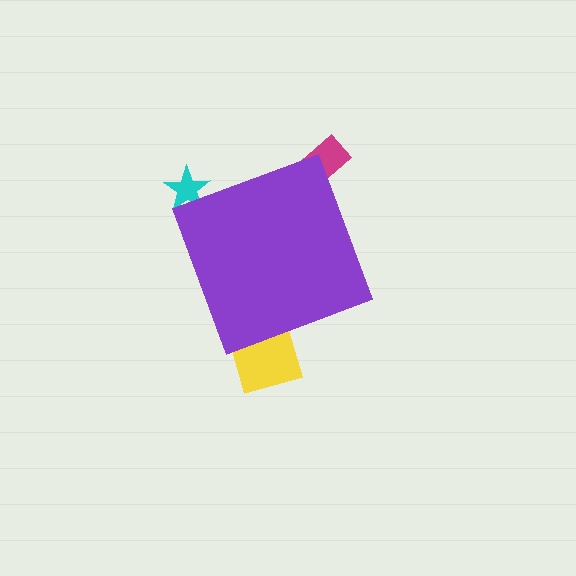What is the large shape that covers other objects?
A purple diamond.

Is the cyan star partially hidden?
Yes, the cyan star is partially hidden behind the purple diamond.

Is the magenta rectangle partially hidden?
Yes, the magenta rectangle is partially hidden behind the purple diamond.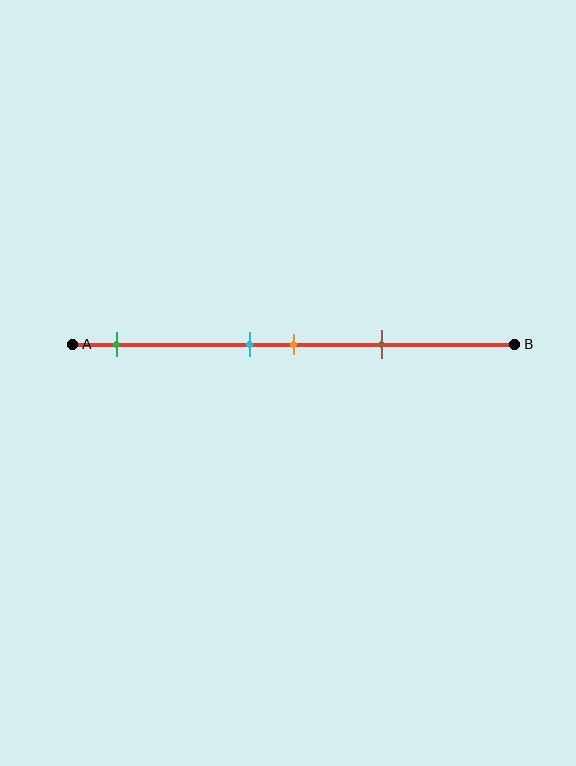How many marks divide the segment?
There are 4 marks dividing the segment.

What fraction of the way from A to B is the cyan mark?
The cyan mark is approximately 40% (0.4) of the way from A to B.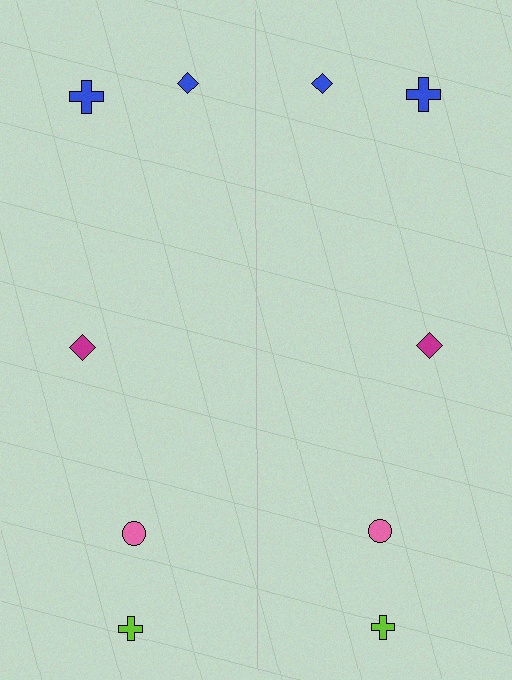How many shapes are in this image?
There are 10 shapes in this image.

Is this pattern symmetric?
Yes, this pattern has bilateral (reflection) symmetry.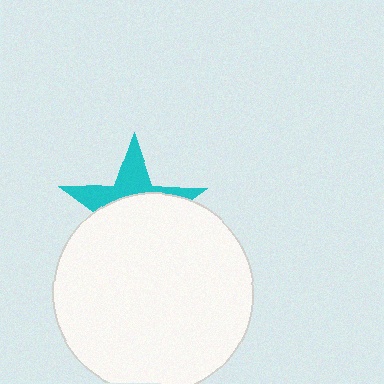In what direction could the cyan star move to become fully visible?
The cyan star could move up. That would shift it out from behind the white circle entirely.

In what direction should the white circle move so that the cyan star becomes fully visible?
The white circle should move down. That is the shortest direction to clear the overlap and leave the cyan star fully visible.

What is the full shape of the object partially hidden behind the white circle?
The partially hidden object is a cyan star.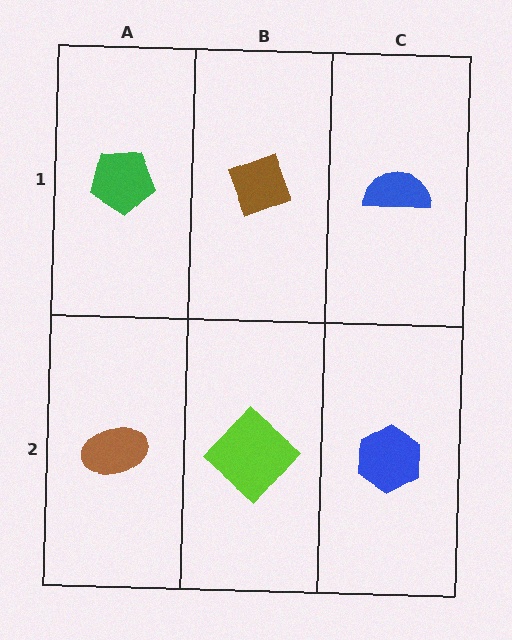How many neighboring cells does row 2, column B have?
3.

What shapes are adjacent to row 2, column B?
A brown diamond (row 1, column B), a brown ellipse (row 2, column A), a blue hexagon (row 2, column C).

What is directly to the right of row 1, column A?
A brown diamond.